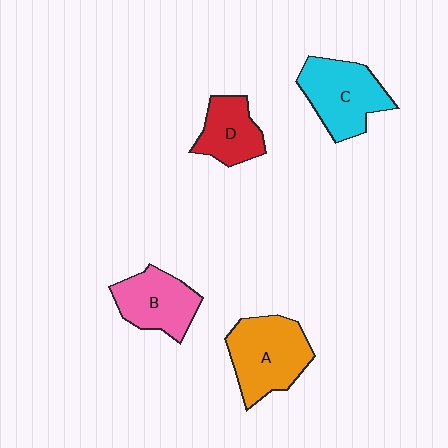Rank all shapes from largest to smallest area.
From largest to smallest: A (orange), C (cyan), B (pink), D (red).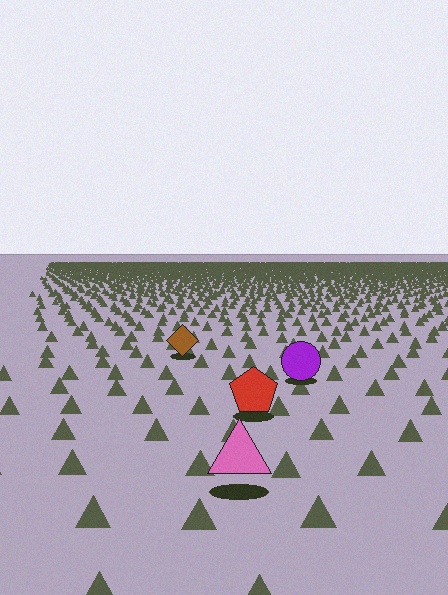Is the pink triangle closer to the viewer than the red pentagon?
Yes. The pink triangle is closer — you can tell from the texture gradient: the ground texture is coarser near it.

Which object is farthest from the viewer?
The brown diamond is farthest from the viewer. It appears smaller and the ground texture around it is denser.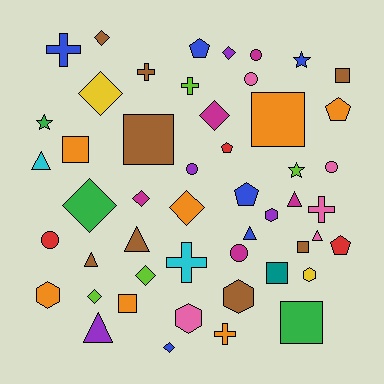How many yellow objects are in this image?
There are 2 yellow objects.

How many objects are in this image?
There are 50 objects.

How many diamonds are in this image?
There are 10 diamonds.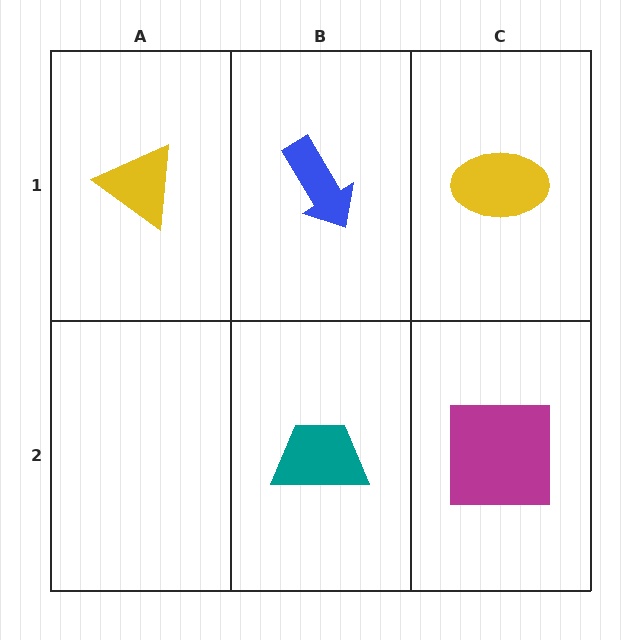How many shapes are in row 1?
3 shapes.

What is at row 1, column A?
A yellow triangle.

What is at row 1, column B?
A blue arrow.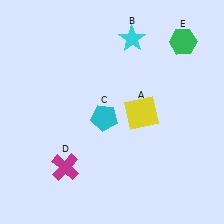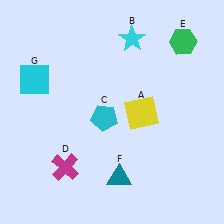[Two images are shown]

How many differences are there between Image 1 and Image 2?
There are 2 differences between the two images.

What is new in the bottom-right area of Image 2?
A teal triangle (F) was added in the bottom-right area of Image 2.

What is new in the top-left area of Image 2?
A cyan square (G) was added in the top-left area of Image 2.